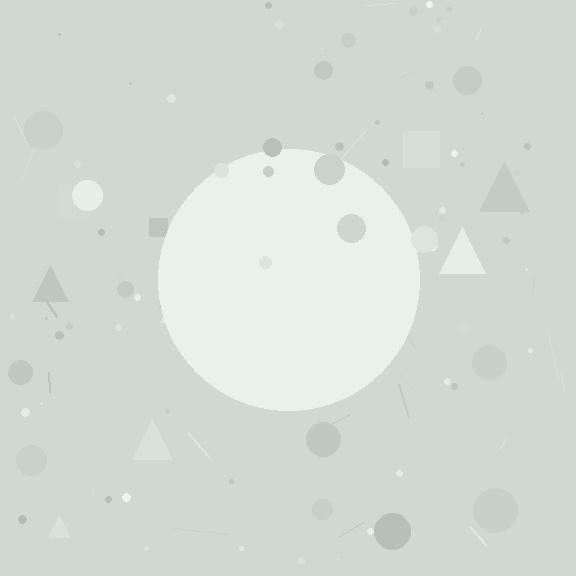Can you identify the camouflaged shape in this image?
The camouflaged shape is a circle.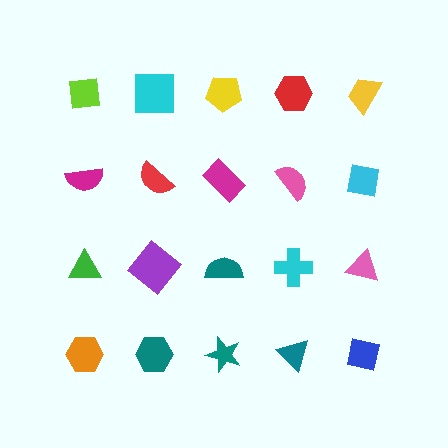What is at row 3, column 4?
A cyan cross.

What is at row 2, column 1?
A magenta semicircle.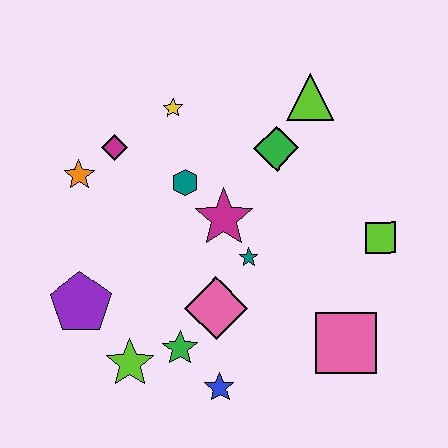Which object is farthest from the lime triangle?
The lime star is farthest from the lime triangle.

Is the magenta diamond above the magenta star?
Yes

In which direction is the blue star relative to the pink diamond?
The blue star is below the pink diamond.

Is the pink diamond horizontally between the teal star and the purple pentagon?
Yes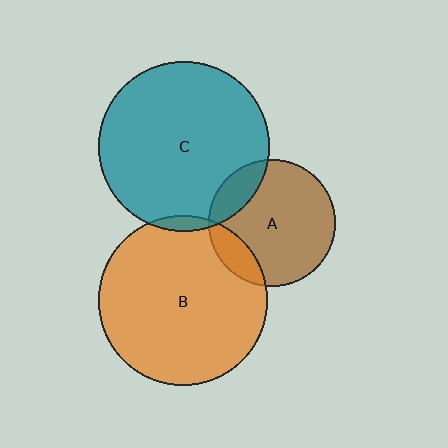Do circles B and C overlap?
Yes.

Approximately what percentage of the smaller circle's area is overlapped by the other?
Approximately 5%.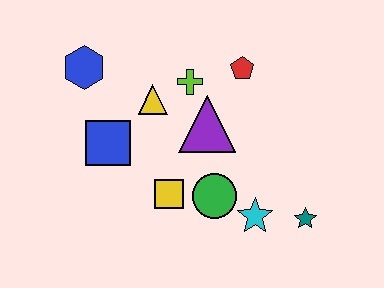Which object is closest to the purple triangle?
The lime cross is closest to the purple triangle.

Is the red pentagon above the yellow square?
Yes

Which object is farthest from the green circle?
The blue hexagon is farthest from the green circle.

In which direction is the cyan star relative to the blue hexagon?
The cyan star is to the right of the blue hexagon.